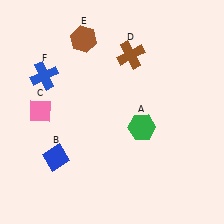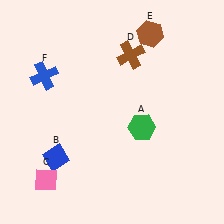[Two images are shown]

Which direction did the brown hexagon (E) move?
The brown hexagon (E) moved right.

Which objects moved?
The objects that moved are: the pink diamond (C), the brown hexagon (E).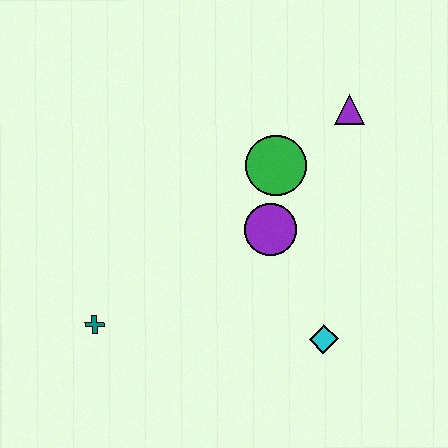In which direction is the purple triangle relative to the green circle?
The purple triangle is to the right of the green circle.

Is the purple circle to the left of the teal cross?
No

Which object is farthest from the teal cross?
The purple triangle is farthest from the teal cross.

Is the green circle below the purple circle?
No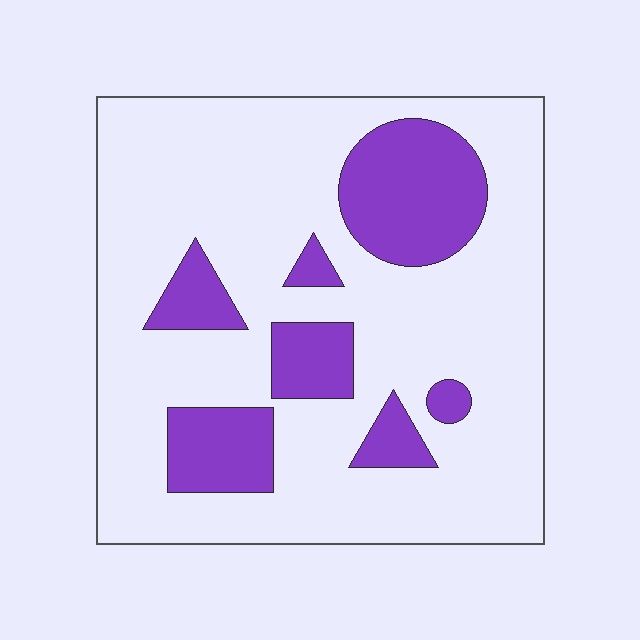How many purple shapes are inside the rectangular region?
7.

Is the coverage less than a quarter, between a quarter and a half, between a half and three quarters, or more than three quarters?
Less than a quarter.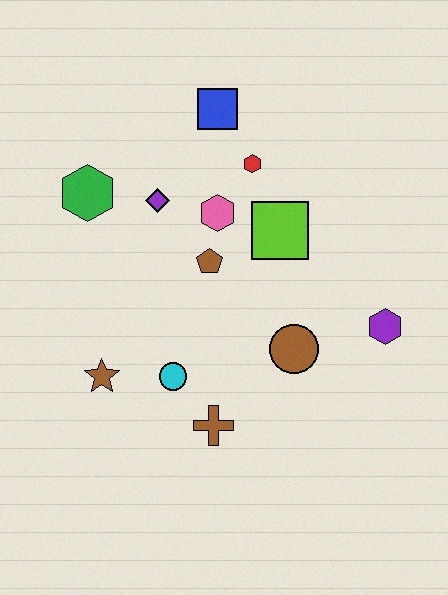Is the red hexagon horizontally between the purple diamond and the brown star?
No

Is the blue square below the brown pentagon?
No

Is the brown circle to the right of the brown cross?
Yes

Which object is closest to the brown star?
The cyan circle is closest to the brown star.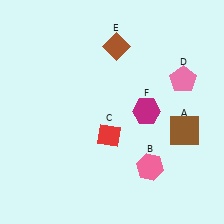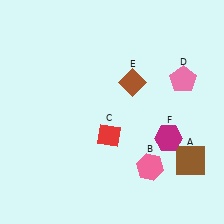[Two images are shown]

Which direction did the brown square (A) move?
The brown square (A) moved down.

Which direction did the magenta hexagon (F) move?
The magenta hexagon (F) moved down.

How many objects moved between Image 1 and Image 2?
3 objects moved between the two images.